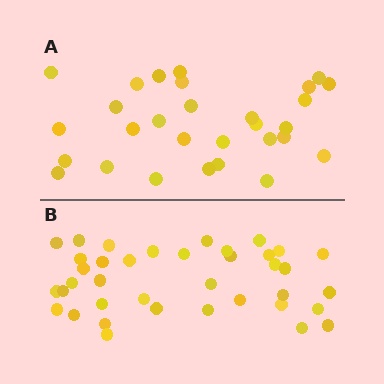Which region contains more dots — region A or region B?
Region B (the bottom region) has more dots.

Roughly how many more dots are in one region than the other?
Region B has roughly 8 or so more dots than region A.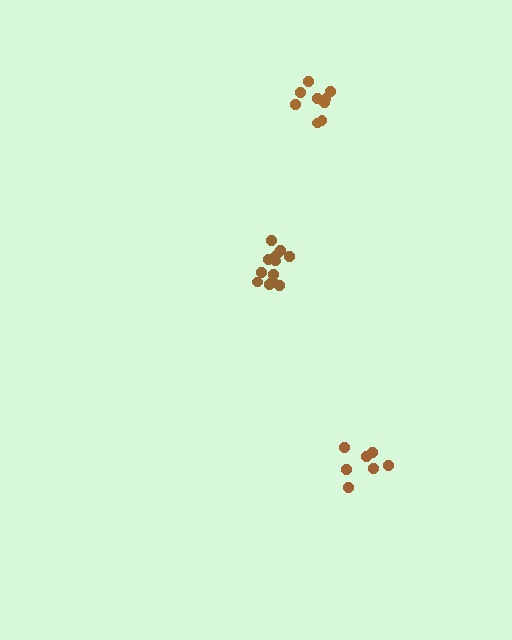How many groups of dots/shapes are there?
There are 3 groups.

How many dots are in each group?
Group 1: 12 dots, Group 2: 7 dots, Group 3: 9 dots (28 total).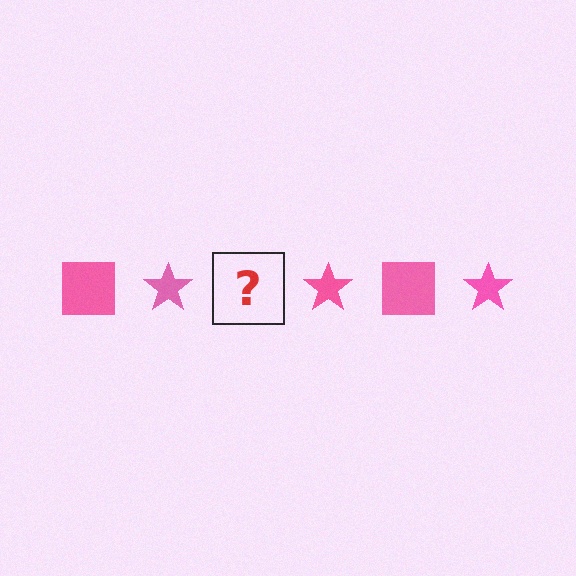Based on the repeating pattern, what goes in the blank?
The blank should be a pink square.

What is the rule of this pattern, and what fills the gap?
The rule is that the pattern cycles through square, star shapes in pink. The gap should be filled with a pink square.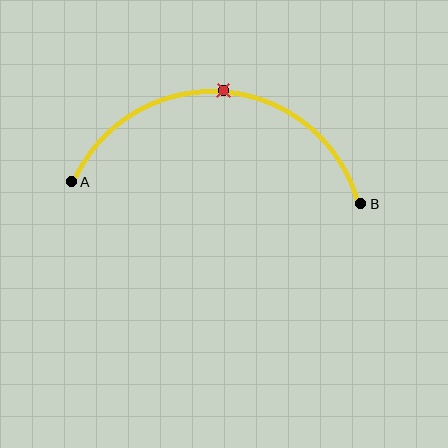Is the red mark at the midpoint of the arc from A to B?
Yes. The red mark lies on the arc at equal arc-length from both A and B — it is the arc midpoint.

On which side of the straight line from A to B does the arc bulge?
The arc bulges above the straight line connecting A and B.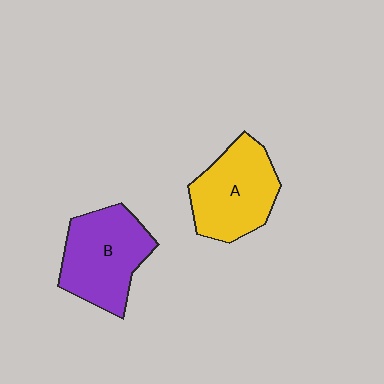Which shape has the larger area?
Shape B (purple).